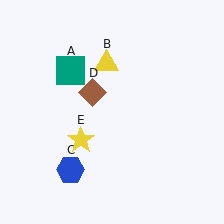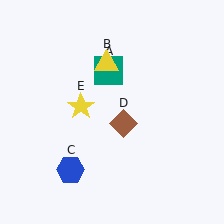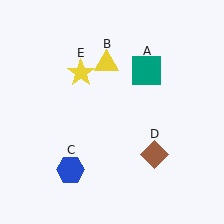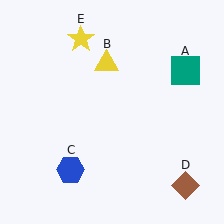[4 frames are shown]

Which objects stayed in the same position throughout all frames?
Yellow triangle (object B) and blue hexagon (object C) remained stationary.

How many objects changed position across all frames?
3 objects changed position: teal square (object A), brown diamond (object D), yellow star (object E).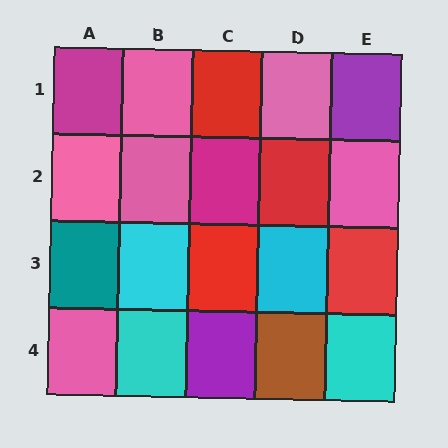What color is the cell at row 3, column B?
Cyan.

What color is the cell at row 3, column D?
Cyan.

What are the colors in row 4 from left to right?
Pink, cyan, purple, brown, cyan.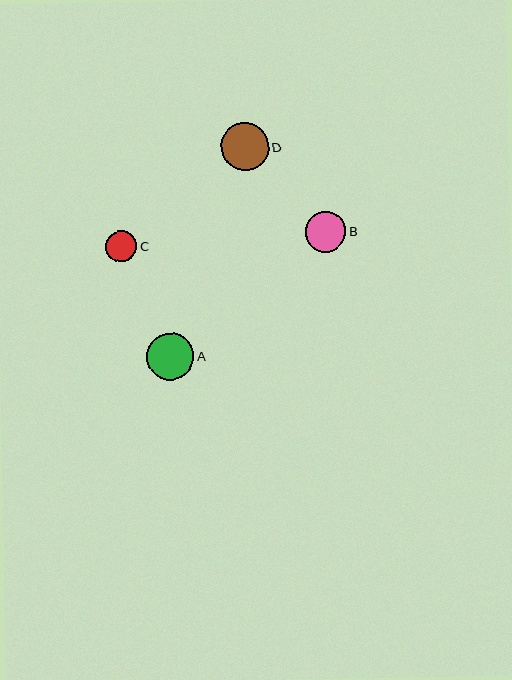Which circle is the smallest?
Circle C is the smallest with a size of approximately 31 pixels.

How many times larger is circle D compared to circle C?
Circle D is approximately 1.6 times the size of circle C.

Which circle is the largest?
Circle D is the largest with a size of approximately 48 pixels.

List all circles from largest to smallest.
From largest to smallest: D, A, B, C.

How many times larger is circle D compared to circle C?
Circle D is approximately 1.6 times the size of circle C.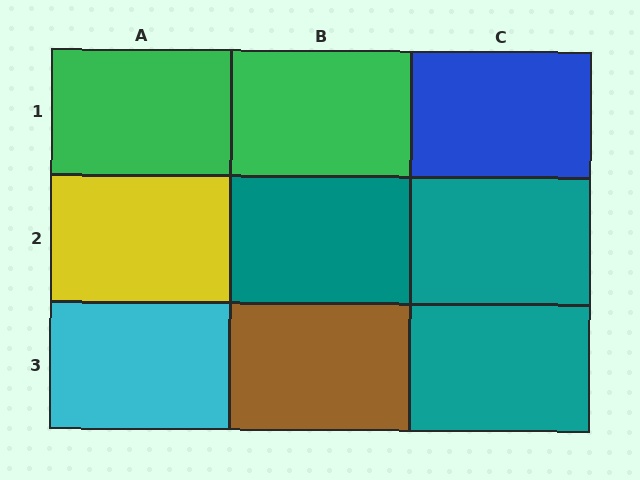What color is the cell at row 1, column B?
Green.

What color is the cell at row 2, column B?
Teal.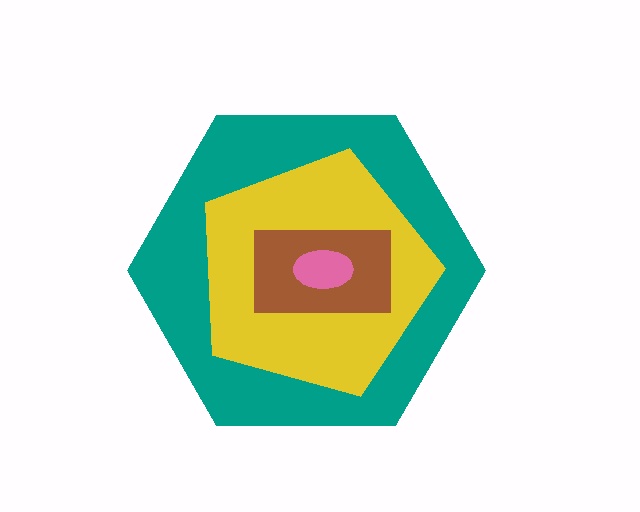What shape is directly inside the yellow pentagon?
The brown rectangle.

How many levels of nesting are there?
4.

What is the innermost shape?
The pink ellipse.